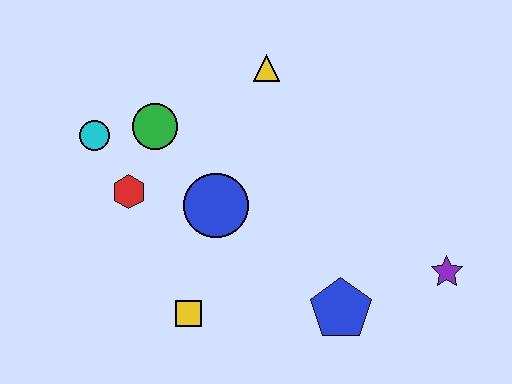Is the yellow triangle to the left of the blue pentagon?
Yes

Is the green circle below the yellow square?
No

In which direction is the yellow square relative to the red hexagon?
The yellow square is below the red hexagon.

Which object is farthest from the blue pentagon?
The cyan circle is farthest from the blue pentagon.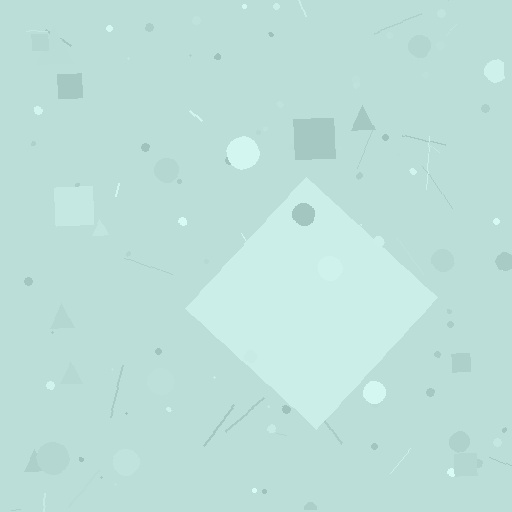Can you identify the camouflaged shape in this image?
The camouflaged shape is a diamond.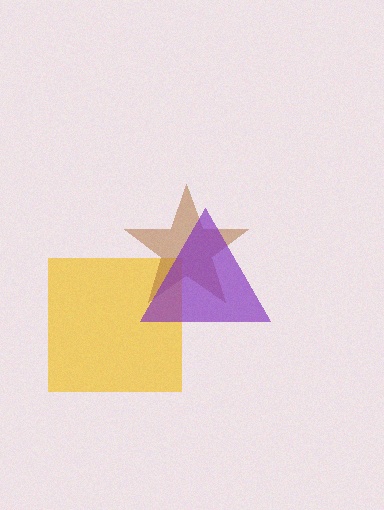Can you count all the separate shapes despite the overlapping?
Yes, there are 3 separate shapes.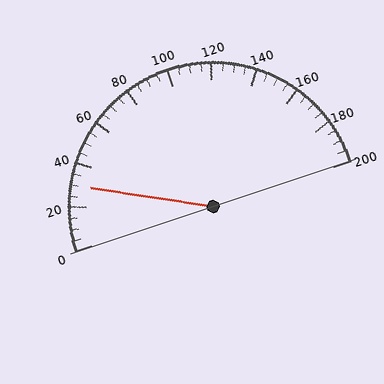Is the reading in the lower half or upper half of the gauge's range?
The reading is in the lower half of the range (0 to 200).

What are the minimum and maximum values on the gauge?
The gauge ranges from 0 to 200.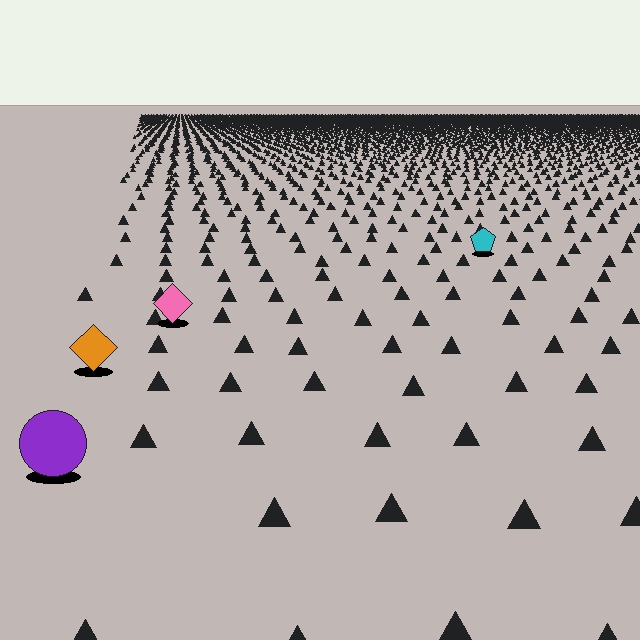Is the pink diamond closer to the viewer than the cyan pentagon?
Yes. The pink diamond is closer — you can tell from the texture gradient: the ground texture is coarser near it.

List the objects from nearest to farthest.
From nearest to farthest: the purple circle, the orange diamond, the pink diamond, the cyan pentagon.